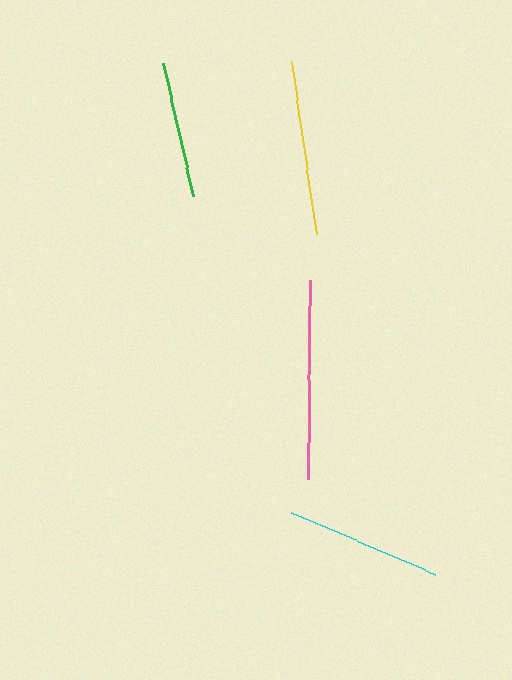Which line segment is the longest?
The pink line is the longest at approximately 199 pixels.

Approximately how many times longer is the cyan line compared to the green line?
The cyan line is approximately 1.1 times the length of the green line.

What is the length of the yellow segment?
The yellow segment is approximately 175 pixels long.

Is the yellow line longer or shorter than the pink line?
The pink line is longer than the yellow line.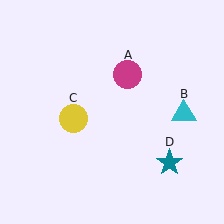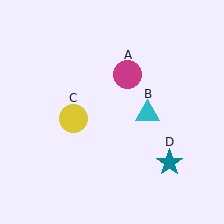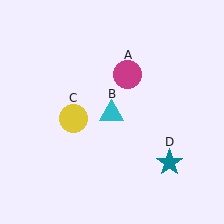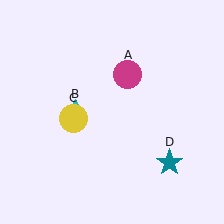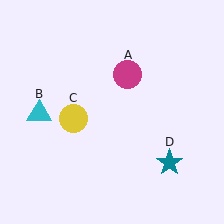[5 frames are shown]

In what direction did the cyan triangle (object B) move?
The cyan triangle (object B) moved left.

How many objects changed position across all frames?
1 object changed position: cyan triangle (object B).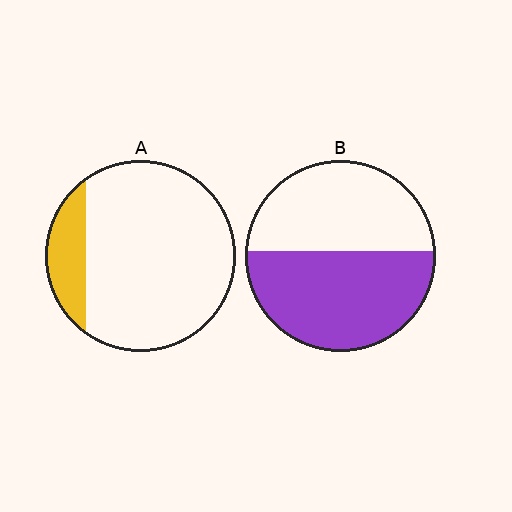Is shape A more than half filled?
No.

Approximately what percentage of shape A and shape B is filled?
A is approximately 15% and B is approximately 55%.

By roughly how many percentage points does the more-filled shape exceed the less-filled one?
By roughly 40 percentage points (B over A).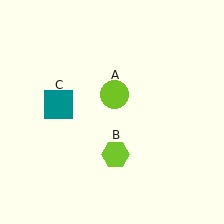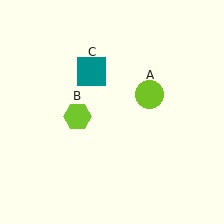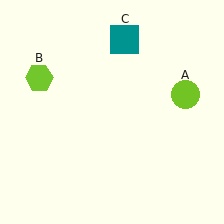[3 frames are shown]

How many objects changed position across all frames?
3 objects changed position: lime circle (object A), lime hexagon (object B), teal square (object C).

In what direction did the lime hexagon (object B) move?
The lime hexagon (object B) moved up and to the left.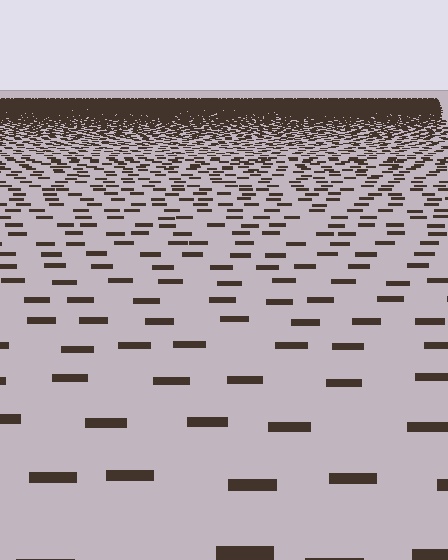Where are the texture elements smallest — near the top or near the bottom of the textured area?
Near the top.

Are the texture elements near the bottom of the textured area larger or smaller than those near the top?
Larger. Near the bottom, elements are closer to the viewer and appear at a bigger on-screen size.